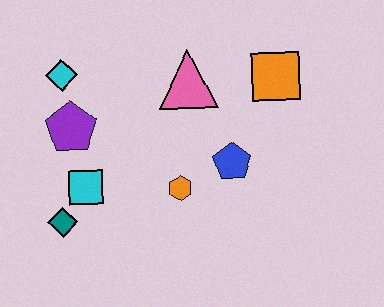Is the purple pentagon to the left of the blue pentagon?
Yes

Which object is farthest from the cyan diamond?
The orange square is farthest from the cyan diamond.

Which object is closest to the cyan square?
The teal diamond is closest to the cyan square.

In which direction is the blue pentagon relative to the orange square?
The blue pentagon is below the orange square.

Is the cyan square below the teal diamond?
No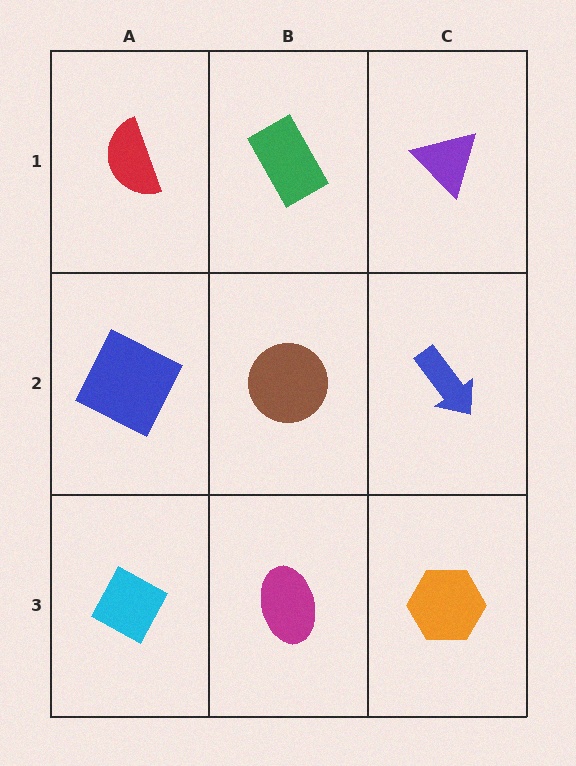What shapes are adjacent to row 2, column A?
A red semicircle (row 1, column A), a cyan diamond (row 3, column A), a brown circle (row 2, column B).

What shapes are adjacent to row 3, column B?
A brown circle (row 2, column B), a cyan diamond (row 3, column A), an orange hexagon (row 3, column C).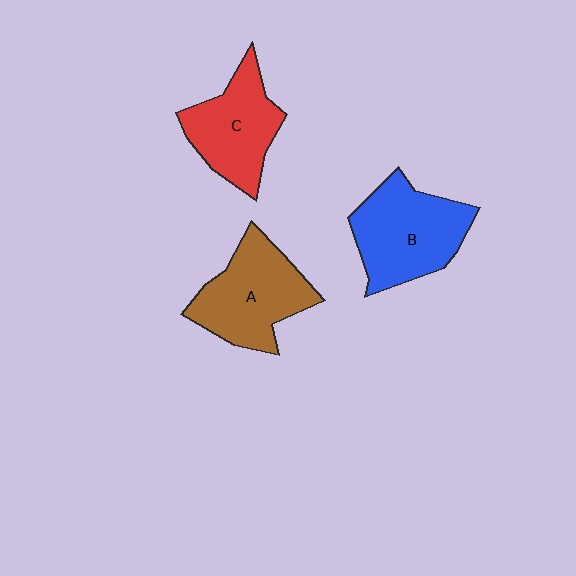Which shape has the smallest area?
Shape C (red).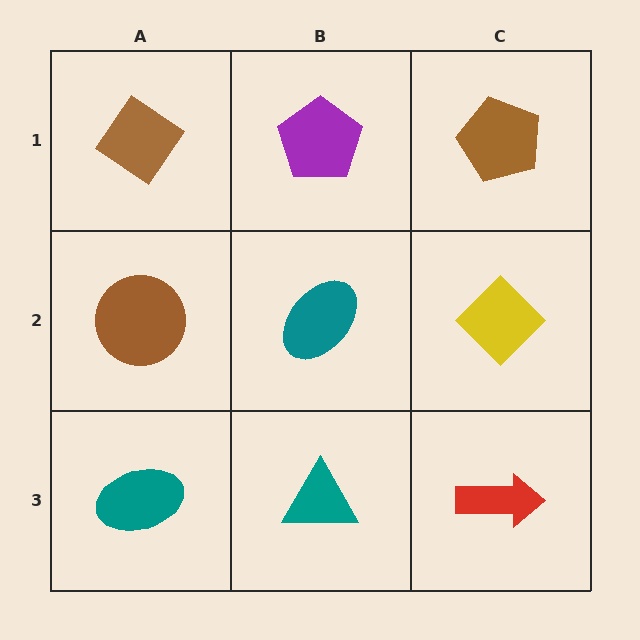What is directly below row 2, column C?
A red arrow.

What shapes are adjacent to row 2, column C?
A brown pentagon (row 1, column C), a red arrow (row 3, column C), a teal ellipse (row 2, column B).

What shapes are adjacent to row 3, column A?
A brown circle (row 2, column A), a teal triangle (row 3, column B).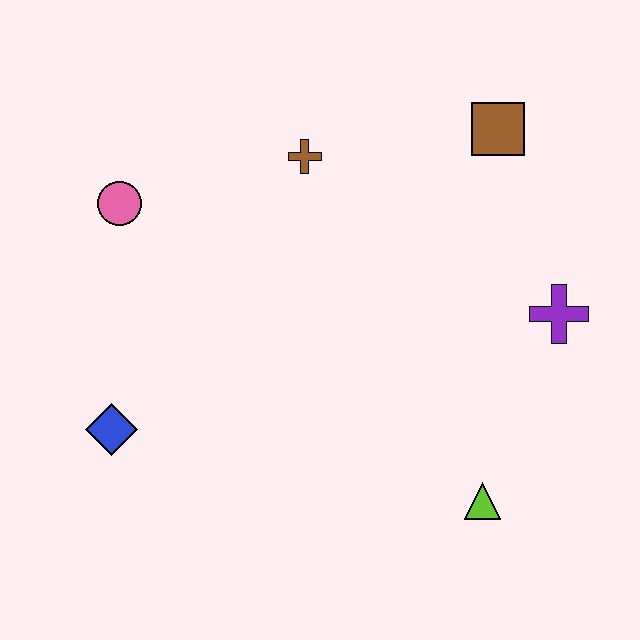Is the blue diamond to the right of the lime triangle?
No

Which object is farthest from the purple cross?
The blue diamond is farthest from the purple cross.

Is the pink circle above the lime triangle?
Yes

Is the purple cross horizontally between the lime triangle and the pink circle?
No